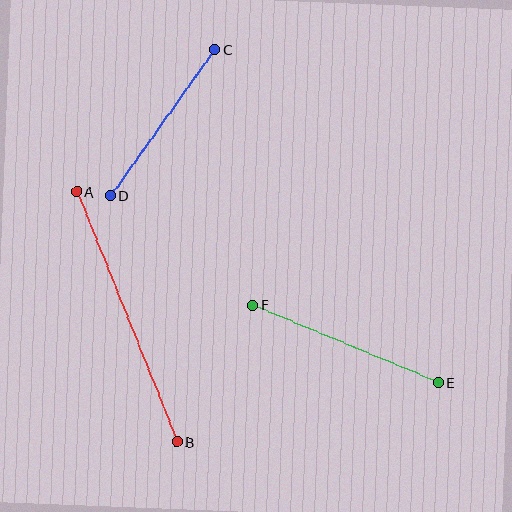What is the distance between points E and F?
The distance is approximately 201 pixels.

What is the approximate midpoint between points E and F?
The midpoint is at approximately (346, 344) pixels.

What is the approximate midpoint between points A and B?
The midpoint is at approximately (127, 317) pixels.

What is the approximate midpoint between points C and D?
The midpoint is at approximately (163, 122) pixels.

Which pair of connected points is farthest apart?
Points A and B are farthest apart.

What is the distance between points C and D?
The distance is approximately 179 pixels.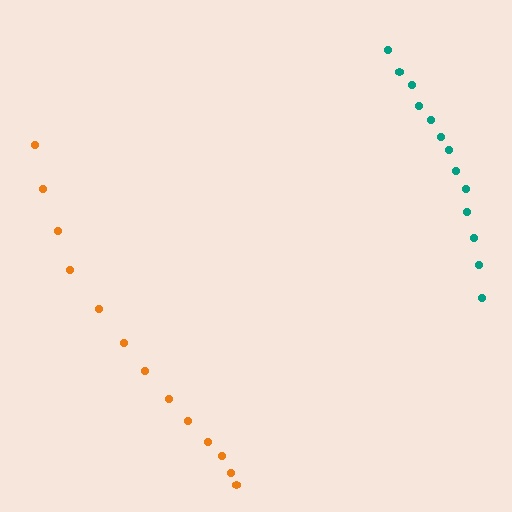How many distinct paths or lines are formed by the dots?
There are 2 distinct paths.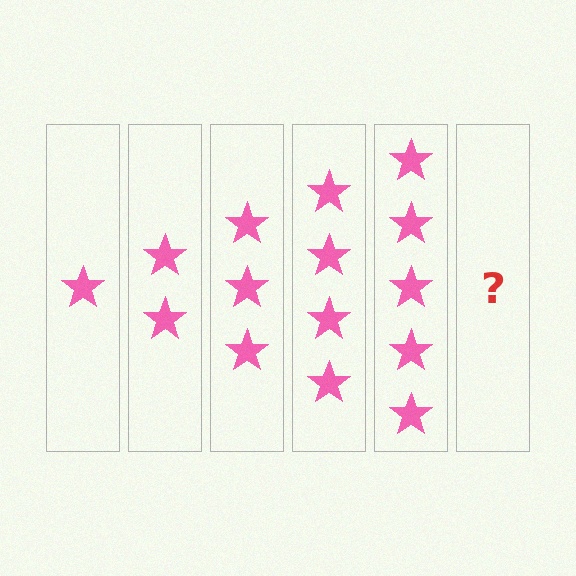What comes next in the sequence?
The next element should be 6 stars.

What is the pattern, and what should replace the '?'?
The pattern is that each step adds one more star. The '?' should be 6 stars.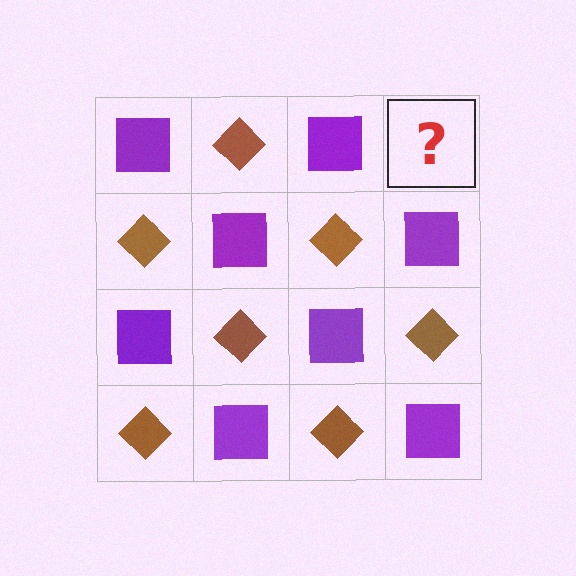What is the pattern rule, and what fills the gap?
The rule is that it alternates purple square and brown diamond in a checkerboard pattern. The gap should be filled with a brown diamond.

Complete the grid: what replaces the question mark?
The question mark should be replaced with a brown diamond.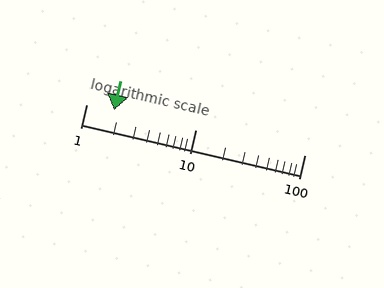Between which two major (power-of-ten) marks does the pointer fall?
The pointer is between 1 and 10.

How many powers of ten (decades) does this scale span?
The scale spans 2 decades, from 1 to 100.